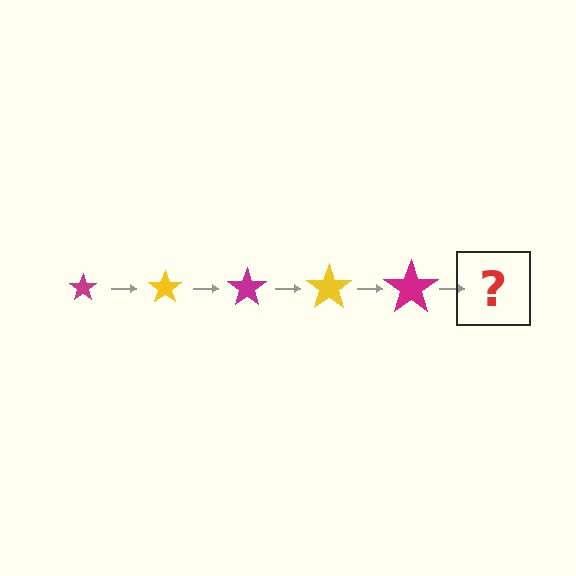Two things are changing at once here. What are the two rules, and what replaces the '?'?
The two rules are that the star grows larger each step and the color cycles through magenta and yellow. The '?' should be a yellow star, larger than the previous one.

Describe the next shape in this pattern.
It should be a yellow star, larger than the previous one.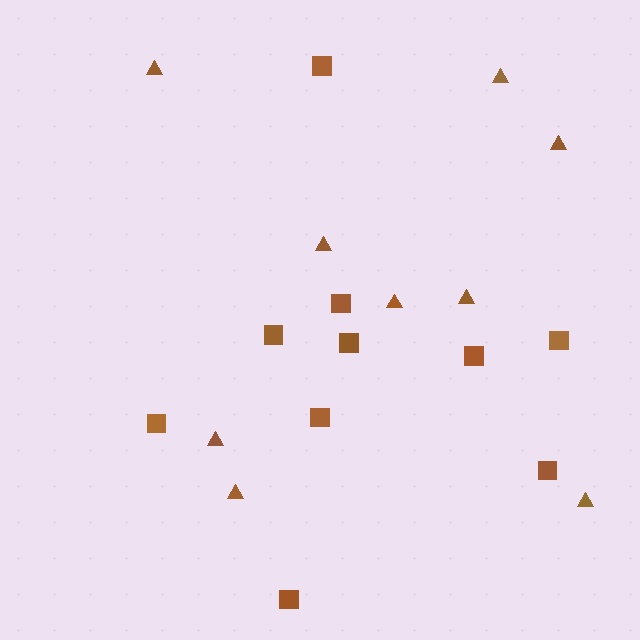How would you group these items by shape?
There are 2 groups: one group of squares (10) and one group of triangles (9).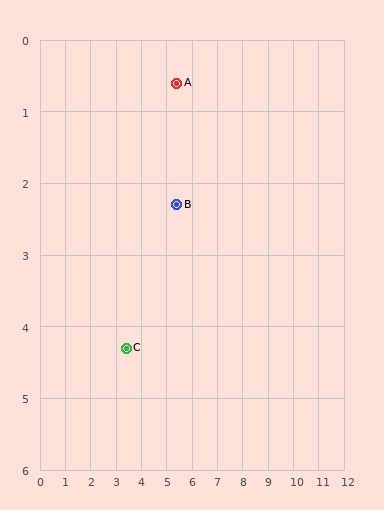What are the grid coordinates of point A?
Point A is at approximately (5.4, 0.6).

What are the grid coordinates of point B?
Point B is at approximately (5.4, 2.3).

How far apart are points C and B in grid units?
Points C and B are about 2.8 grid units apart.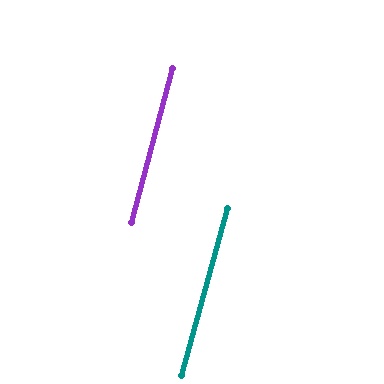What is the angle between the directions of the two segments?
Approximately 1 degree.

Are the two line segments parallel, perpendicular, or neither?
Parallel — their directions differ by only 0.5°.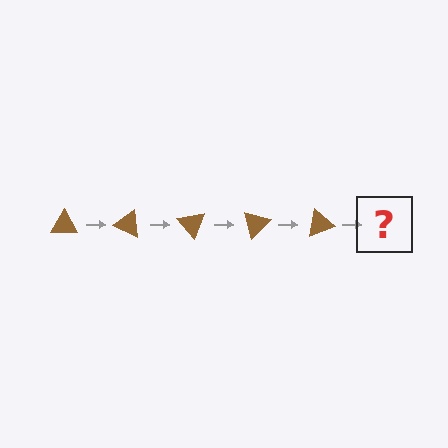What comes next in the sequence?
The next element should be a brown triangle rotated 125 degrees.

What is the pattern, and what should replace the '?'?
The pattern is that the triangle rotates 25 degrees each step. The '?' should be a brown triangle rotated 125 degrees.